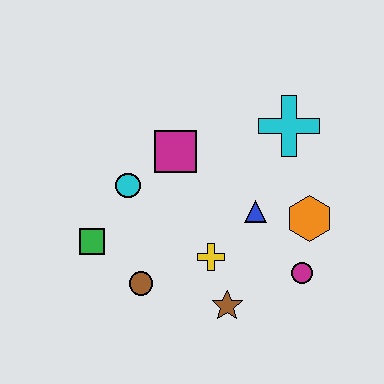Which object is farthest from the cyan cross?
The green square is farthest from the cyan cross.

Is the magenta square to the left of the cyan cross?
Yes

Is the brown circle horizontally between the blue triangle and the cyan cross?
No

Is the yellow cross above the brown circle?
Yes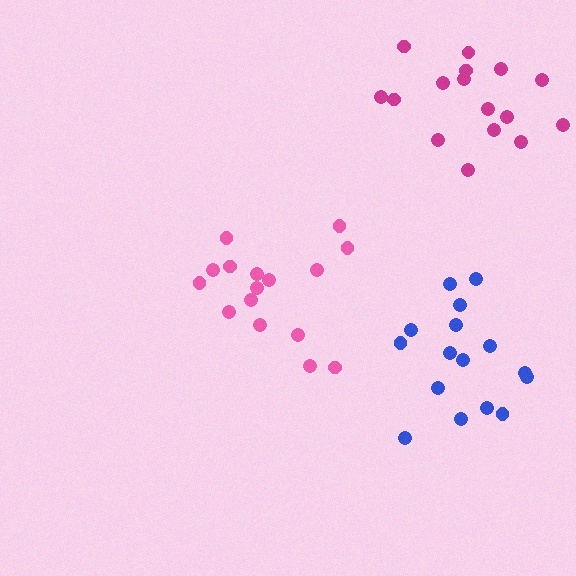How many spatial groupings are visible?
There are 3 spatial groupings.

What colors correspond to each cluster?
The clusters are colored: pink, magenta, blue.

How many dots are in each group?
Group 1: 16 dots, Group 2: 16 dots, Group 3: 16 dots (48 total).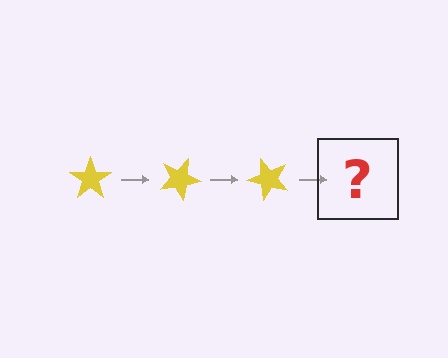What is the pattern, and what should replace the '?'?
The pattern is that the star rotates 25 degrees each step. The '?' should be a yellow star rotated 75 degrees.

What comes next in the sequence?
The next element should be a yellow star rotated 75 degrees.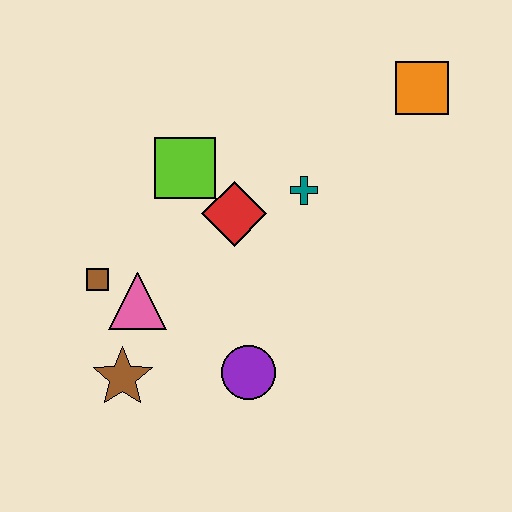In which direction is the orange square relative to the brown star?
The orange square is to the right of the brown star.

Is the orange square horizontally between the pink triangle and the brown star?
No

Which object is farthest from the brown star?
The orange square is farthest from the brown star.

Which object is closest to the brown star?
The pink triangle is closest to the brown star.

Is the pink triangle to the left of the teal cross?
Yes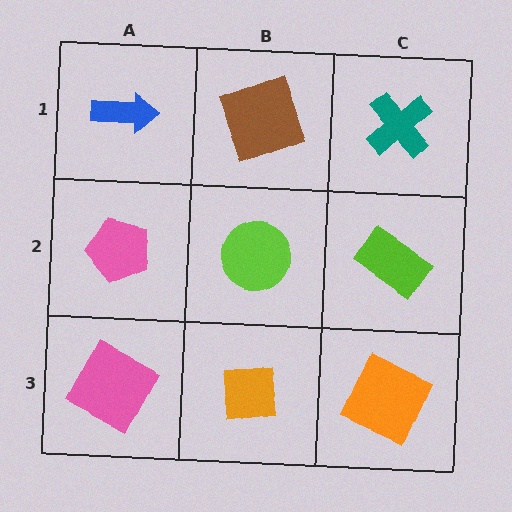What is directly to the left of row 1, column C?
A brown square.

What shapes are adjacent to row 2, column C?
A teal cross (row 1, column C), an orange square (row 3, column C), a lime circle (row 2, column B).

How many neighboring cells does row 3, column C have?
2.